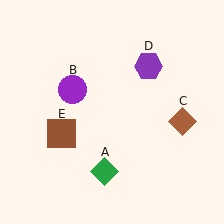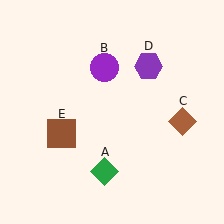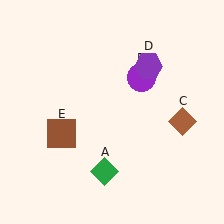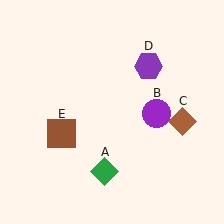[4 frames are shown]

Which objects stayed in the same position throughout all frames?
Green diamond (object A) and brown diamond (object C) and purple hexagon (object D) and brown square (object E) remained stationary.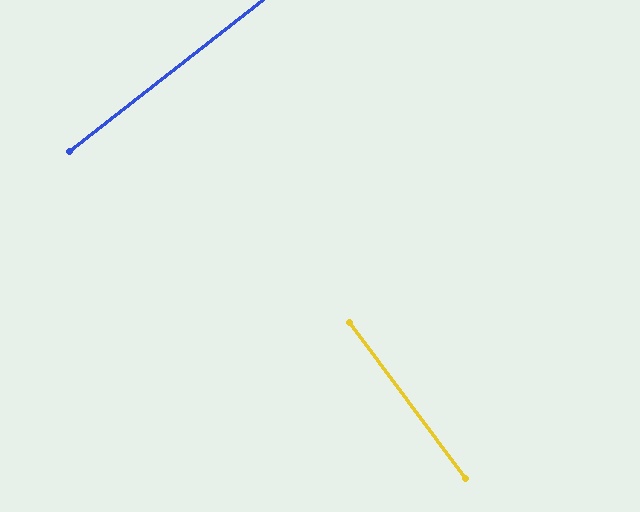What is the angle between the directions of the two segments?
Approximately 88 degrees.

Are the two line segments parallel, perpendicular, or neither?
Perpendicular — they meet at approximately 88°.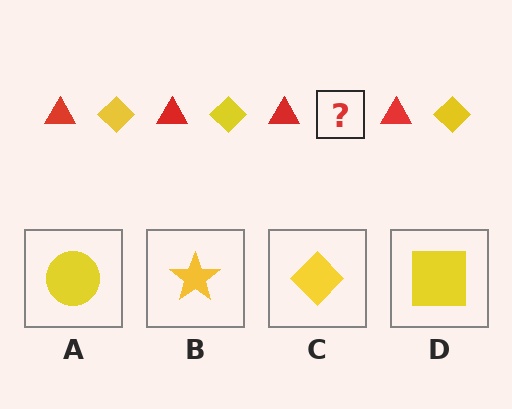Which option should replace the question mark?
Option C.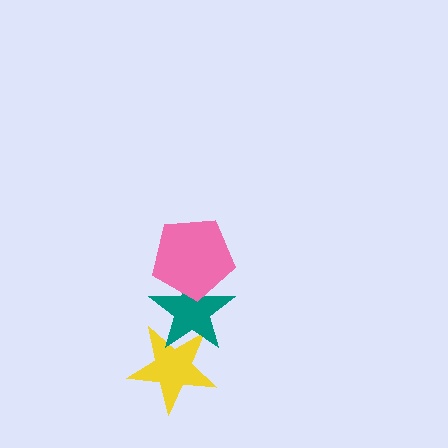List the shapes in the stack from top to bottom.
From top to bottom: the pink pentagon, the teal star, the yellow star.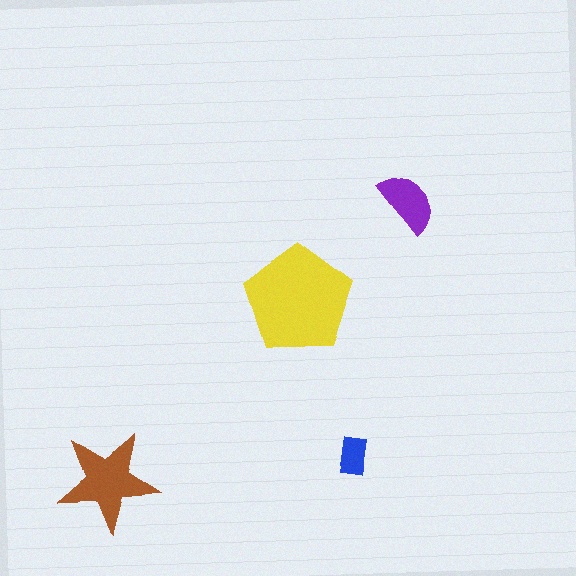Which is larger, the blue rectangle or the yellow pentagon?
The yellow pentagon.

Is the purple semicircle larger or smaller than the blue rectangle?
Larger.